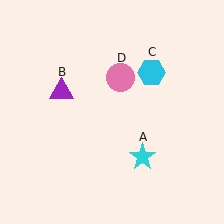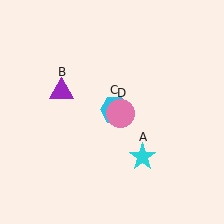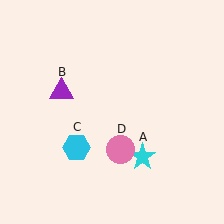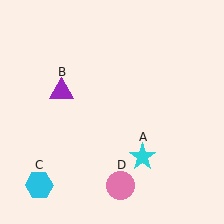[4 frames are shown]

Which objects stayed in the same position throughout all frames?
Cyan star (object A) and purple triangle (object B) remained stationary.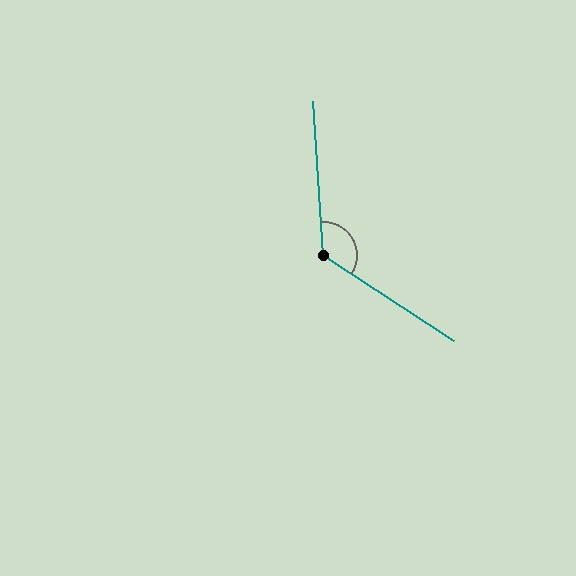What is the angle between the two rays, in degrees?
Approximately 127 degrees.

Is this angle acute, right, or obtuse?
It is obtuse.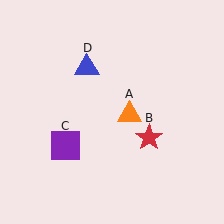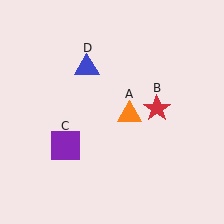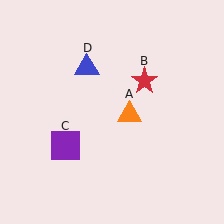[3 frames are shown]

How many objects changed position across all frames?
1 object changed position: red star (object B).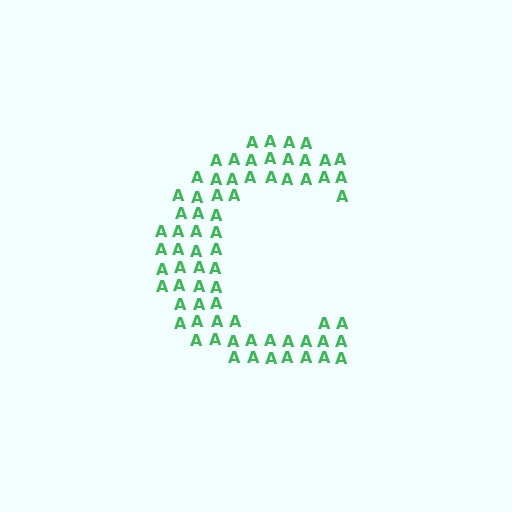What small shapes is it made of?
It is made of small letter A's.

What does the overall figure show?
The overall figure shows the letter C.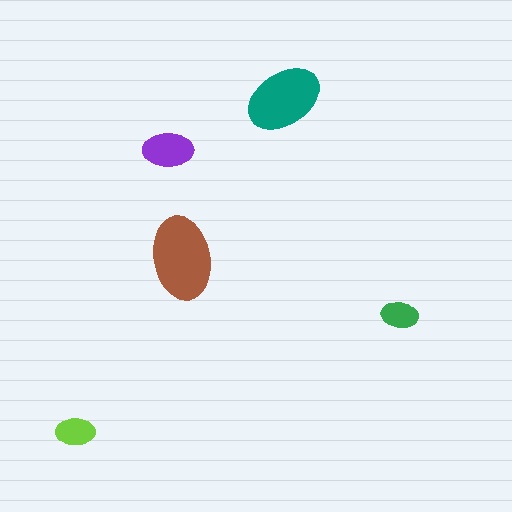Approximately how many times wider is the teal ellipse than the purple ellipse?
About 1.5 times wider.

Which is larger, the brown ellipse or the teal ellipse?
The brown one.